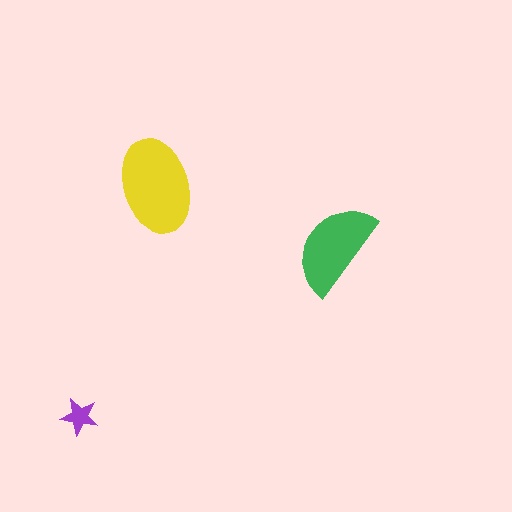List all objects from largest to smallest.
The yellow ellipse, the green semicircle, the purple star.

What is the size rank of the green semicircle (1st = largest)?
2nd.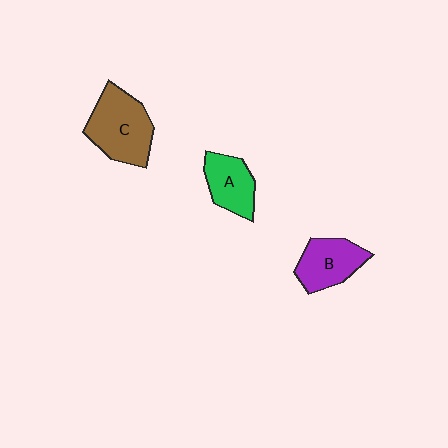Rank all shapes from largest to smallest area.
From largest to smallest: C (brown), B (purple), A (green).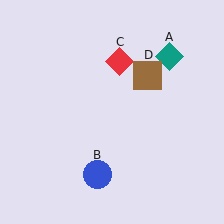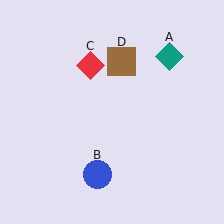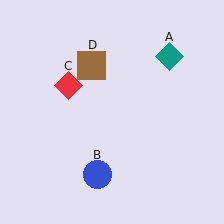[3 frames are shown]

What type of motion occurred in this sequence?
The red diamond (object C), brown square (object D) rotated counterclockwise around the center of the scene.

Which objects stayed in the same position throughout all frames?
Teal diamond (object A) and blue circle (object B) remained stationary.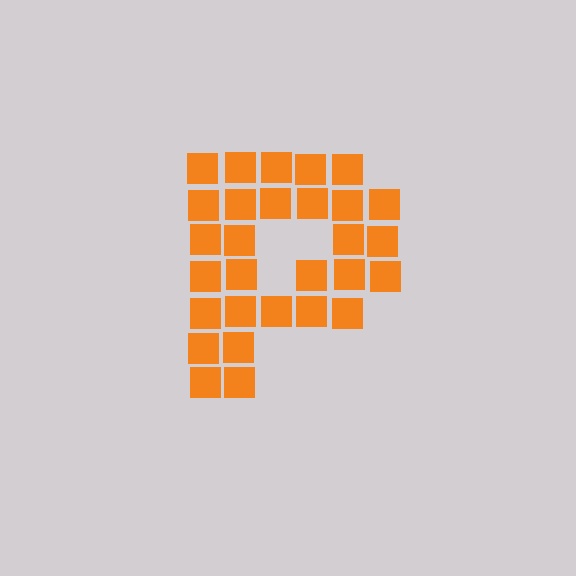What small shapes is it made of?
It is made of small squares.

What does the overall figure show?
The overall figure shows the letter P.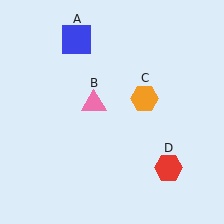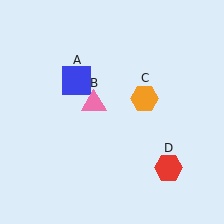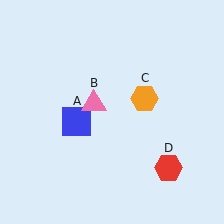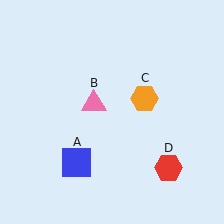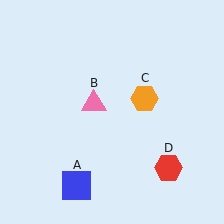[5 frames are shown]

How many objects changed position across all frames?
1 object changed position: blue square (object A).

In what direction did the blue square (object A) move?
The blue square (object A) moved down.